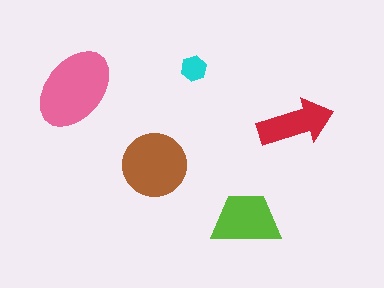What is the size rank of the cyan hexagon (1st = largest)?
5th.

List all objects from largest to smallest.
The pink ellipse, the brown circle, the lime trapezoid, the red arrow, the cyan hexagon.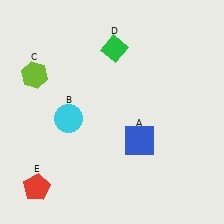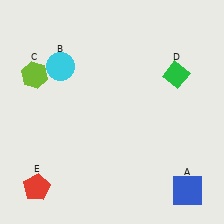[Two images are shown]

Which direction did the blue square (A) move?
The blue square (A) moved down.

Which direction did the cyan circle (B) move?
The cyan circle (B) moved up.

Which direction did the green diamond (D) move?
The green diamond (D) moved right.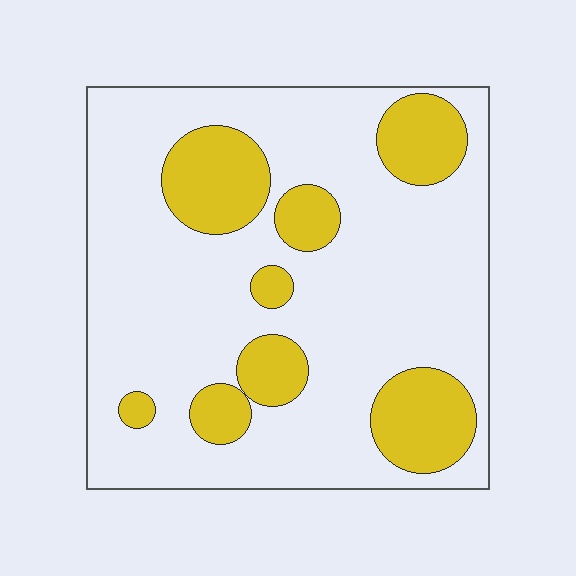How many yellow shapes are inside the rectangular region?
8.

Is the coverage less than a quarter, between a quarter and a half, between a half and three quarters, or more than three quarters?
Less than a quarter.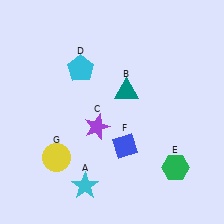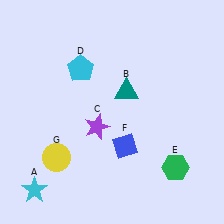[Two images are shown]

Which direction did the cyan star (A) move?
The cyan star (A) moved left.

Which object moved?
The cyan star (A) moved left.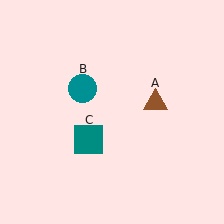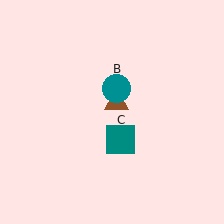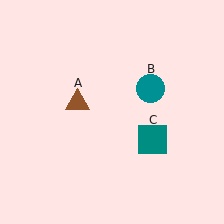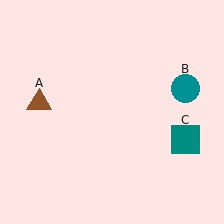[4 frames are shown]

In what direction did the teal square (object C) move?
The teal square (object C) moved right.